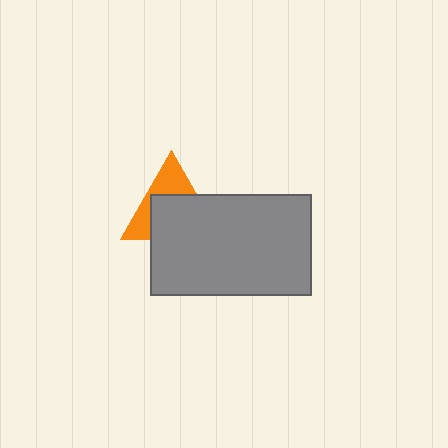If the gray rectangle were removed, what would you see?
You would see the complete orange triangle.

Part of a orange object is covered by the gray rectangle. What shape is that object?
It is a triangle.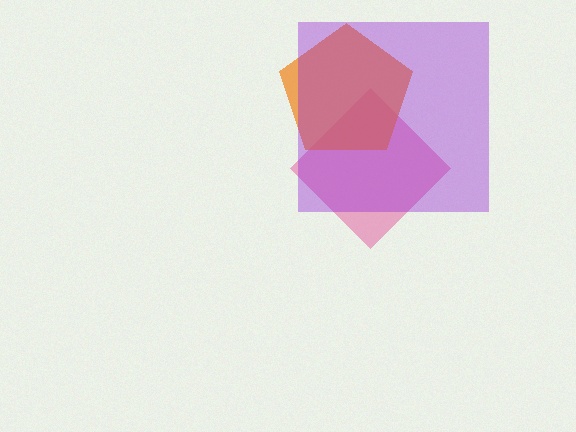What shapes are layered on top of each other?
The layered shapes are: a pink diamond, an orange pentagon, a purple square.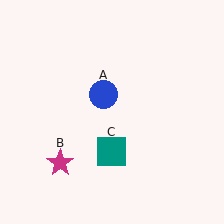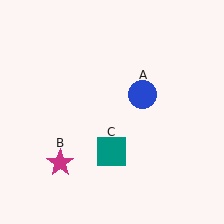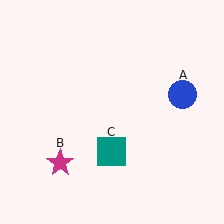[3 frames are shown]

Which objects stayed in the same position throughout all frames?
Magenta star (object B) and teal square (object C) remained stationary.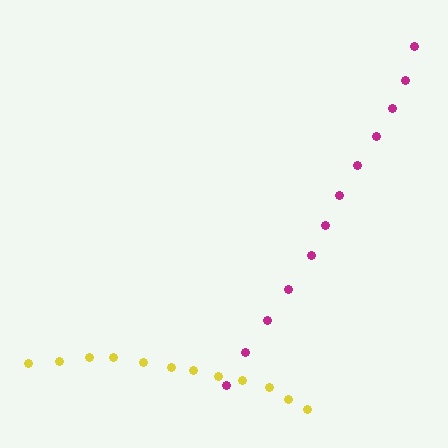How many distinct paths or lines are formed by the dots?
There are 2 distinct paths.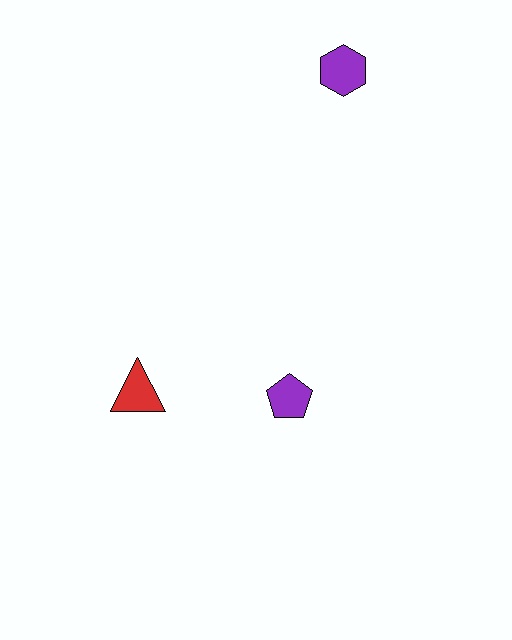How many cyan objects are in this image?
There are no cyan objects.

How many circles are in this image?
There are no circles.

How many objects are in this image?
There are 3 objects.